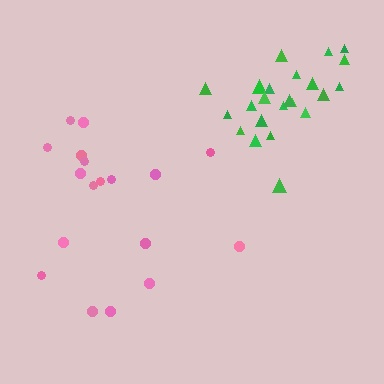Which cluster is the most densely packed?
Green.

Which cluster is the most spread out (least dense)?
Pink.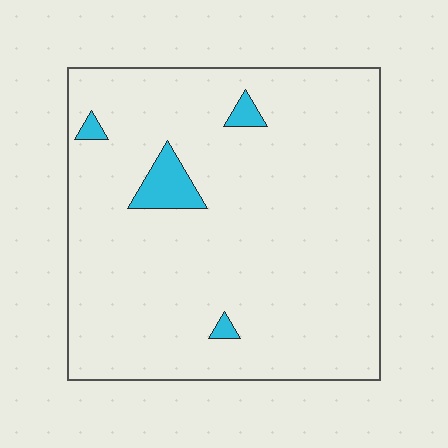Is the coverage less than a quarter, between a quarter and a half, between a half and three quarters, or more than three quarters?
Less than a quarter.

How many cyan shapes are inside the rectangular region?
4.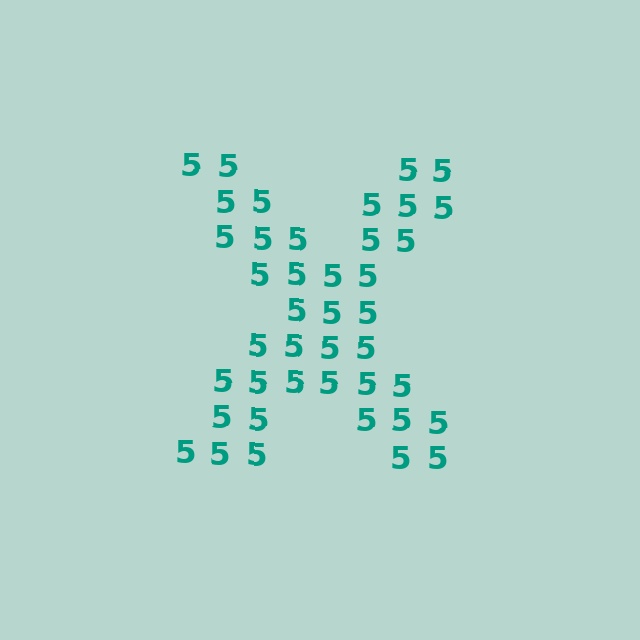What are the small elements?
The small elements are digit 5's.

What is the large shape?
The large shape is the letter X.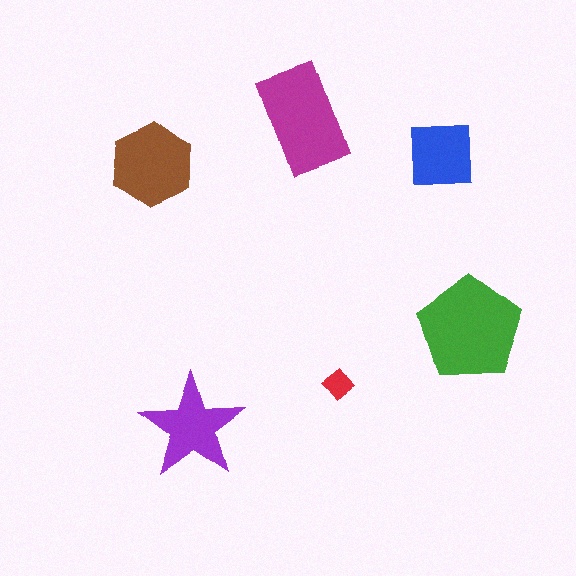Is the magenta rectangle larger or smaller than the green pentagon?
Smaller.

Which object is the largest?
The green pentagon.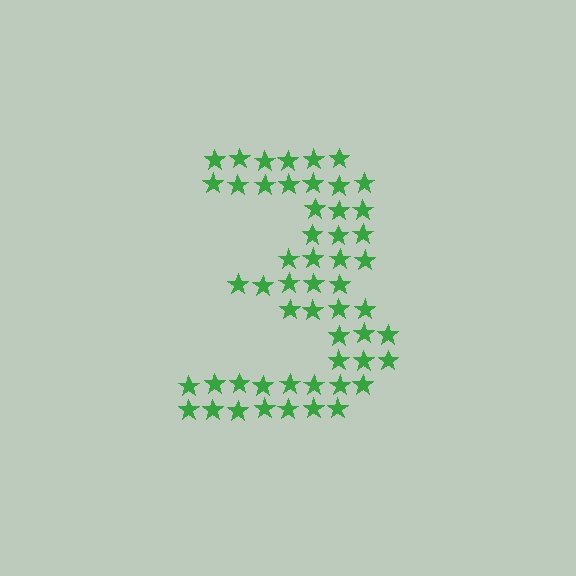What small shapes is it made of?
It is made of small stars.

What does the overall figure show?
The overall figure shows the digit 3.